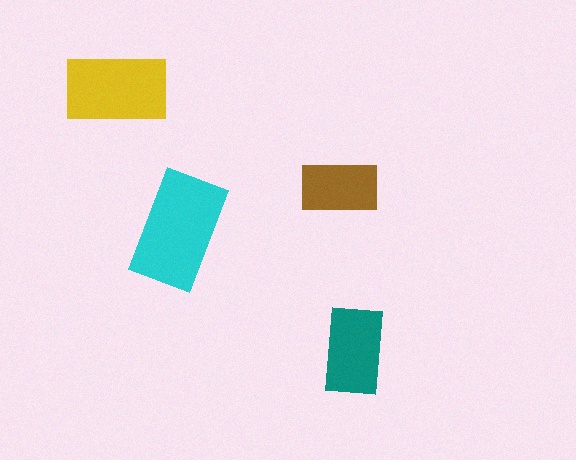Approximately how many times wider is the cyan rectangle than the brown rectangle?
About 1.5 times wider.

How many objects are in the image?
There are 4 objects in the image.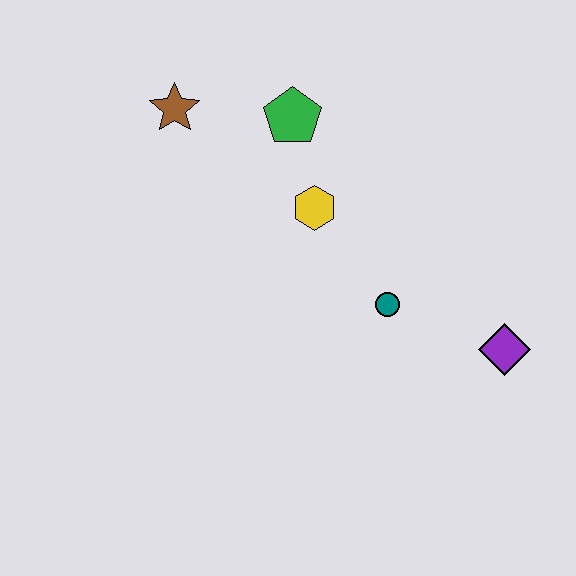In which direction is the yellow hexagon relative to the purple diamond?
The yellow hexagon is to the left of the purple diamond.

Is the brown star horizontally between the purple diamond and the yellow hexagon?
No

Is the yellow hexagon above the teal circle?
Yes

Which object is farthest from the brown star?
The purple diamond is farthest from the brown star.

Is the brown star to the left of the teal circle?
Yes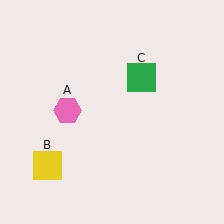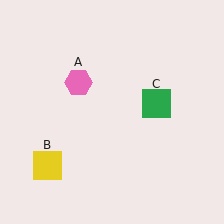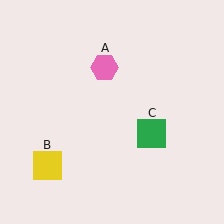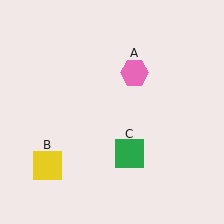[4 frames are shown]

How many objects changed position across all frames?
2 objects changed position: pink hexagon (object A), green square (object C).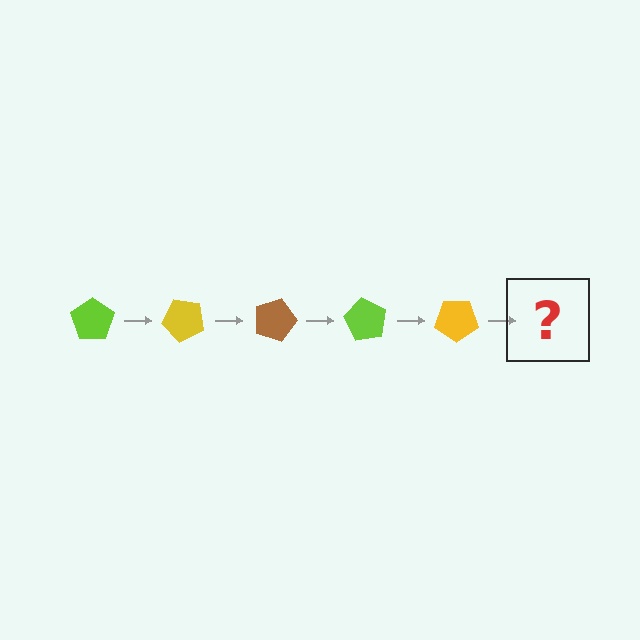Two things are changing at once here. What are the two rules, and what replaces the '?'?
The two rules are that it rotates 45 degrees each step and the color cycles through lime, yellow, and brown. The '?' should be a brown pentagon, rotated 225 degrees from the start.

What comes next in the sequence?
The next element should be a brown pentagon, rotated 225 degrees from the start.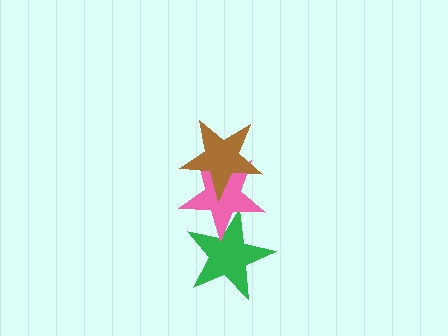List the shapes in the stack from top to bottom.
From top to bottom: the brown star, the pink star, the green star.